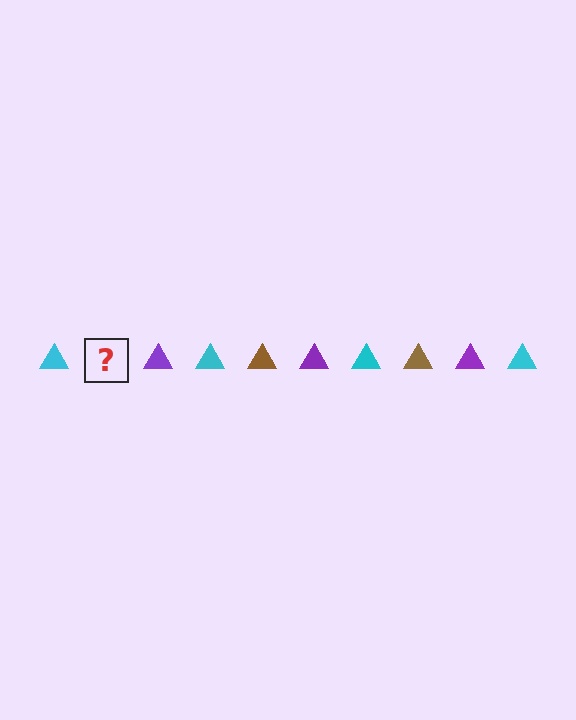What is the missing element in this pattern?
The missing element is a brown triangle.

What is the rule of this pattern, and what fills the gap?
The rule is that the pattern cycles through cyan, brown, purple triangles. The gap should be filled with a brown triangle.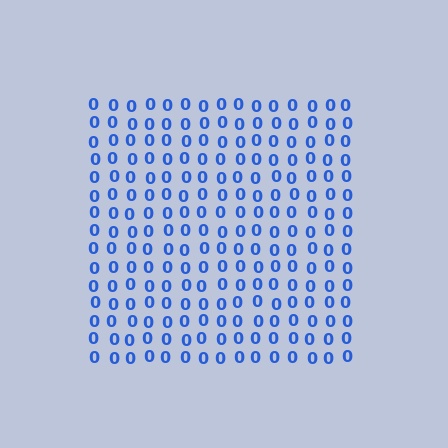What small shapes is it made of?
It is made of small digit 0's.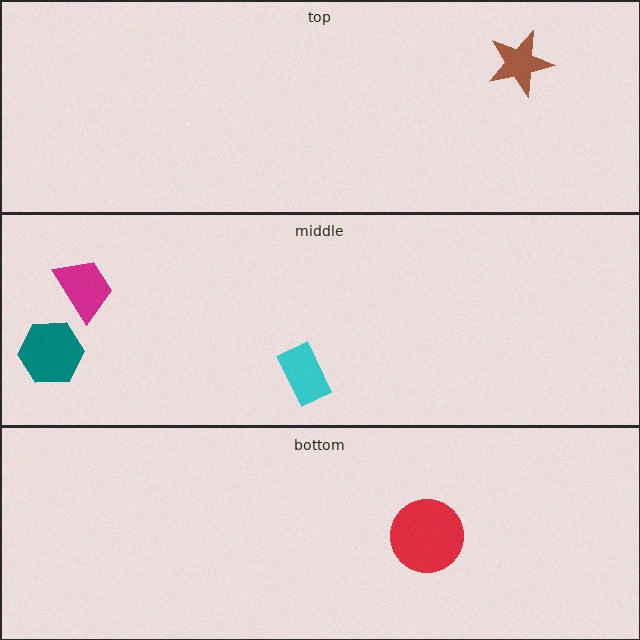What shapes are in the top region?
The brown star.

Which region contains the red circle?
The bottom region.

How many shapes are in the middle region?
3.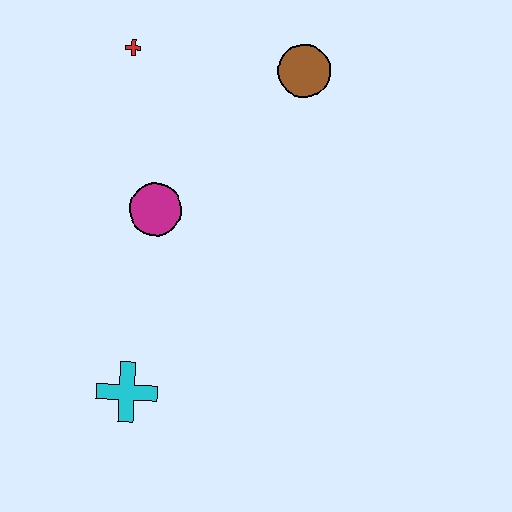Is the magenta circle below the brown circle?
Yes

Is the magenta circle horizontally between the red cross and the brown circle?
Yes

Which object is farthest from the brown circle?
The cyan cross is farthest from the brown circle.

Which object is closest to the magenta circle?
The red cross is closest to the magenta circle.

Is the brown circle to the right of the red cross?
Yes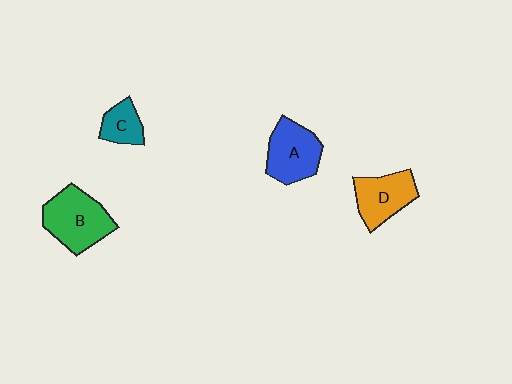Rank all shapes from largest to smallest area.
From largest to smallest: B (green), A (blue), D (orange), C (teal).